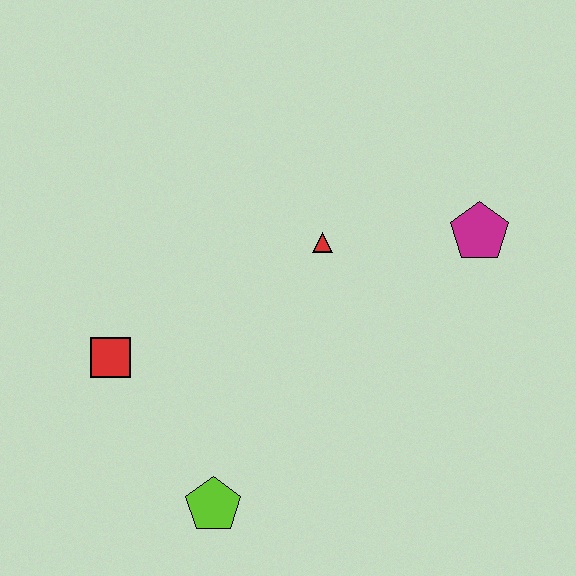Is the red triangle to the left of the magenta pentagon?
Yes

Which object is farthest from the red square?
The magenta pentagon is farthest from the red square.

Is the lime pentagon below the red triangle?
Yes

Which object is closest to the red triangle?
The magenta pentagon is closest to the red triangle.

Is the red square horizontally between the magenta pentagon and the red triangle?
No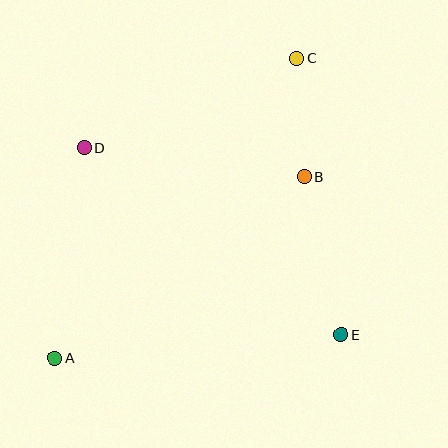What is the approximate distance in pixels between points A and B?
The distance between A and B is approximately 308 pixels.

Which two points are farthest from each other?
Points A and C are farthest from each other.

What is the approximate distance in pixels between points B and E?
The distance between B and E is approximately 162 pixels.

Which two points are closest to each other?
Points B and C are closest to each other.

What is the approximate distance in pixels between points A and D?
The distance between A and D is approximately 213 pixels.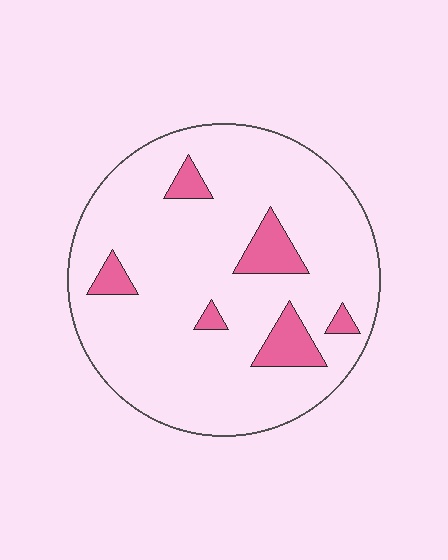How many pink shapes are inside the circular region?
6.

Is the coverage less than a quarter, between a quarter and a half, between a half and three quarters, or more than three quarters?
Less than a quarter.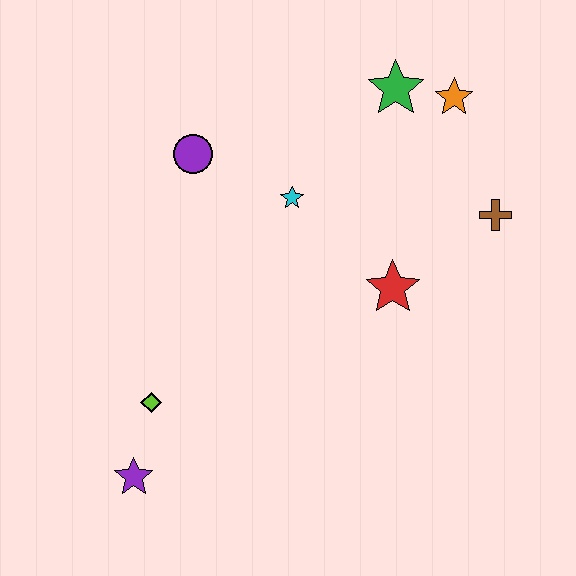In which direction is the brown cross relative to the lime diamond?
The brown cross is to the right of the lime diamond.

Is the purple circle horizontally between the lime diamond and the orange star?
Yes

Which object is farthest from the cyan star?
The purple star is farthest from the cyan star.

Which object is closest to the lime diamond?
The purple star is closest to the lime diamond.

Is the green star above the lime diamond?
Yes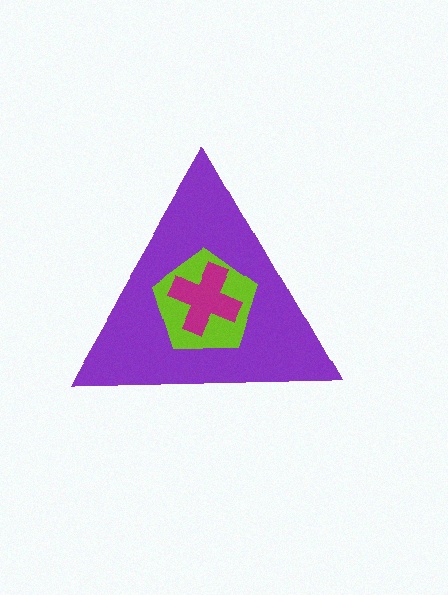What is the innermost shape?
The magenta cross.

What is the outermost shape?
The purple triangle.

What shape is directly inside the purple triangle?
The lime pentagon.